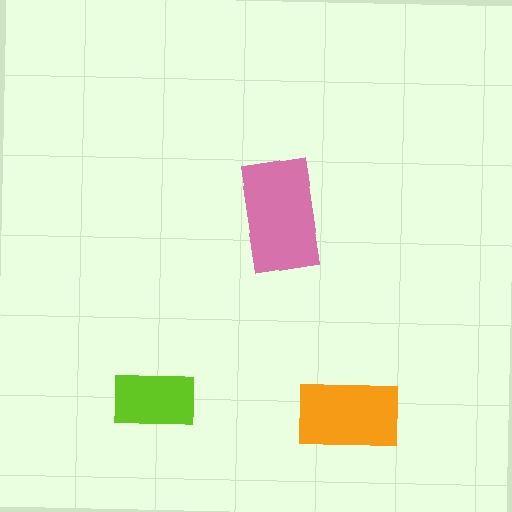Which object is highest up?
The pink rectangle is topmost.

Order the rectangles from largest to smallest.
the pink one, the orange one, the lime one.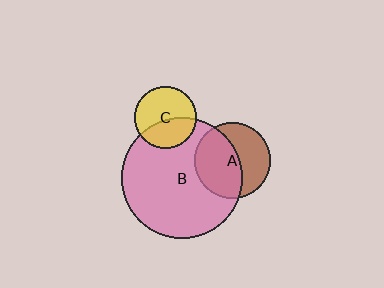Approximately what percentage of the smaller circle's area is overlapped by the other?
Approximately 40%.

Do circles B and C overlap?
Yes.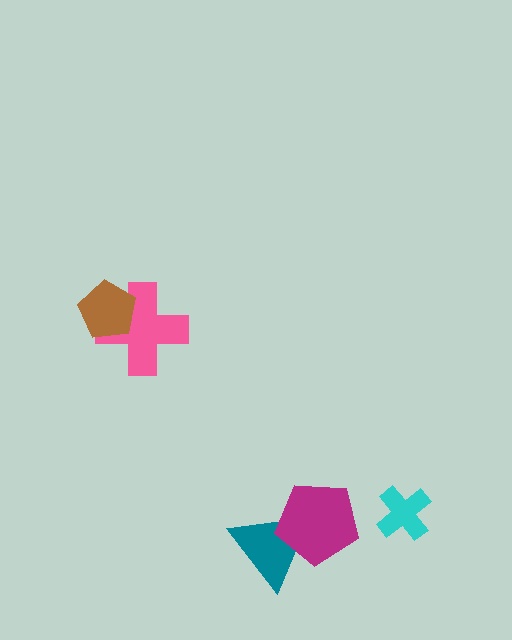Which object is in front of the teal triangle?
The magenta pentagon is in front of the teal triangle.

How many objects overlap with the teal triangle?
1 object overlaps with the teal triangle.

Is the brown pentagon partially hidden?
No, no other shape covers it.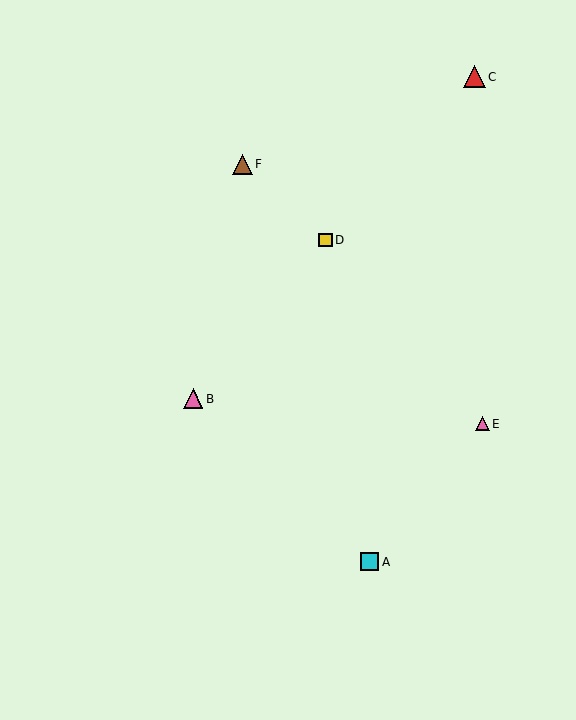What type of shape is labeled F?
Shape F is a brown triangle.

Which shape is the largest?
The red triangle (labeled C) is the largest.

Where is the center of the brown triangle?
The center of the brown triangle is at (242, 164).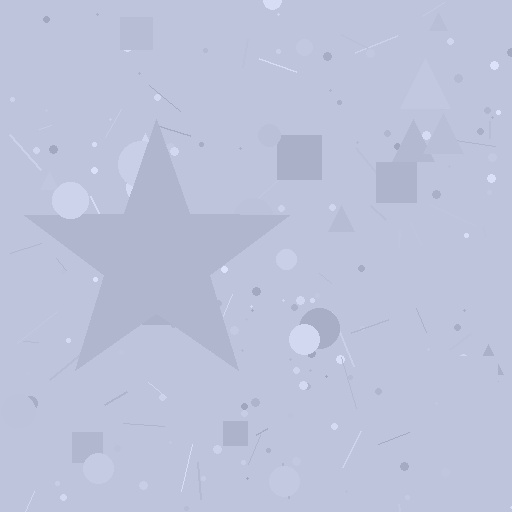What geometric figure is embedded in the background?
A star is embedded in the background.